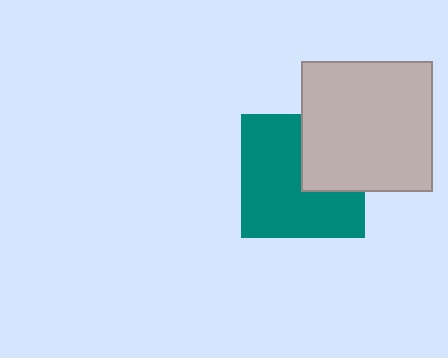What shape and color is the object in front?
The object in front is a light gray square.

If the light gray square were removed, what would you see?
You would see the complete teal square.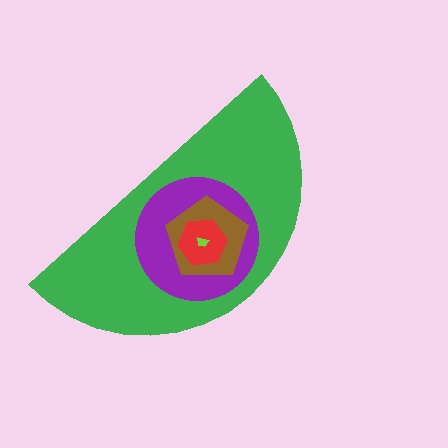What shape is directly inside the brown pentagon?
The red hexagon.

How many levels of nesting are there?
5.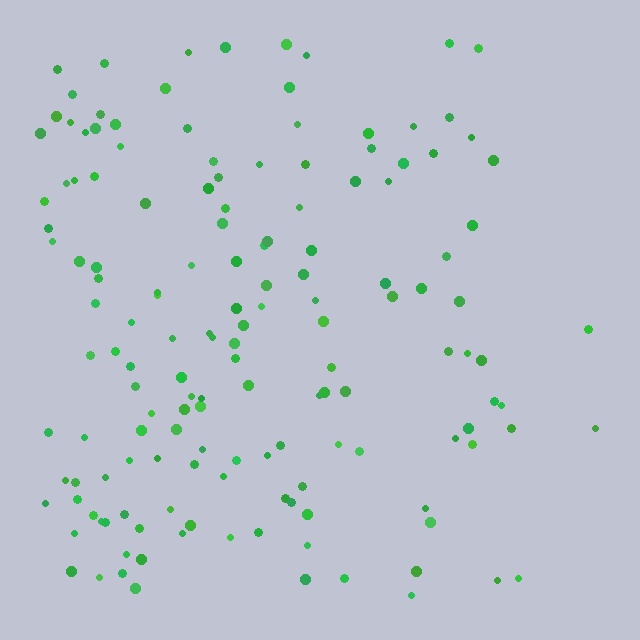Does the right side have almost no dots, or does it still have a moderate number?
Still a moderate number, just noticeably fewer than the left.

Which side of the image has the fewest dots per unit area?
The right.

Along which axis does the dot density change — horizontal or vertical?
Horizontal.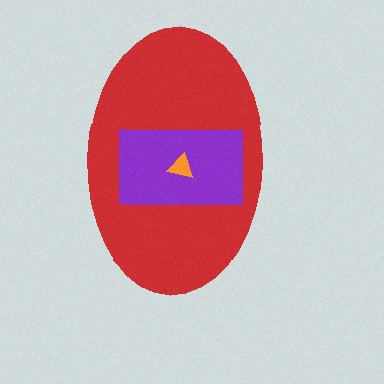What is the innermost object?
The orange triangle.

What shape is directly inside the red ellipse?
The purple rectangle.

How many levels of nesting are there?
3.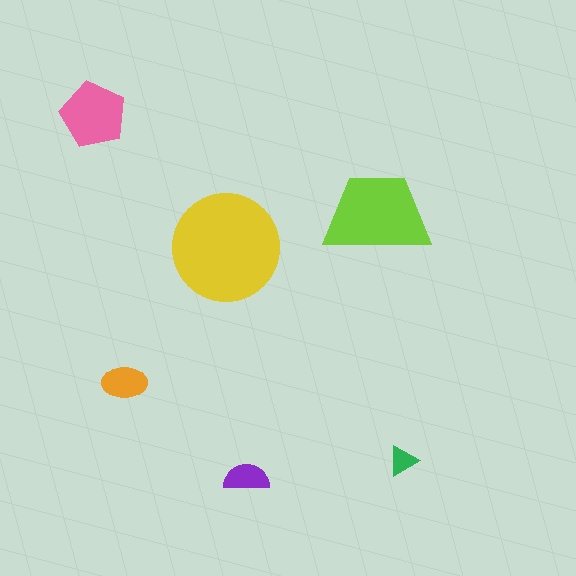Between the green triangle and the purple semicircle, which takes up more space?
The purple semicircle.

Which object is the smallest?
The green triangle.